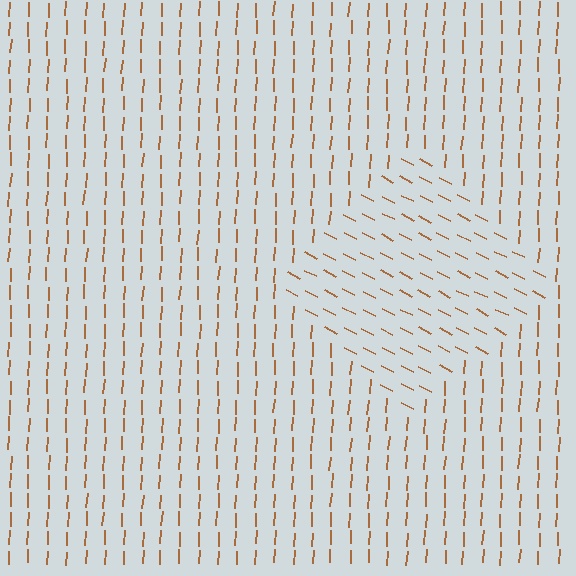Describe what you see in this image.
The image is filled with small brown line segments. A diamond region in the image has lines oriented differently from the surrounding lines, creating a visible texture boundary.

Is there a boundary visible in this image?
Yes, there is a texture boundary formed by a change in line orientation.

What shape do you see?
I see a diamond.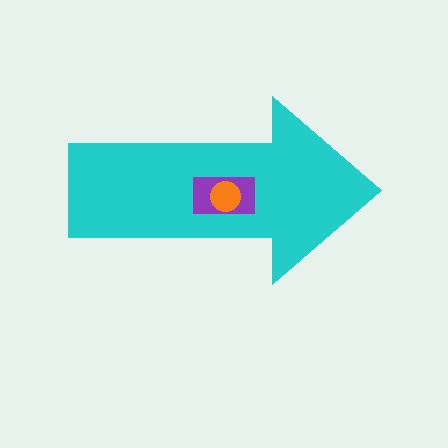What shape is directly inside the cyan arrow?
The purple rectangle.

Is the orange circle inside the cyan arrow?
Yes.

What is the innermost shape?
The orange circle.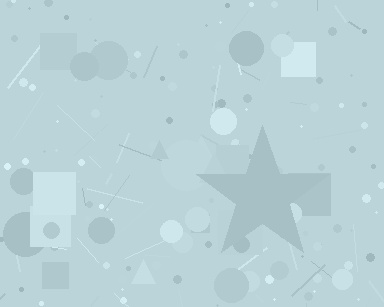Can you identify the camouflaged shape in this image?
The camouflaged shape is a star.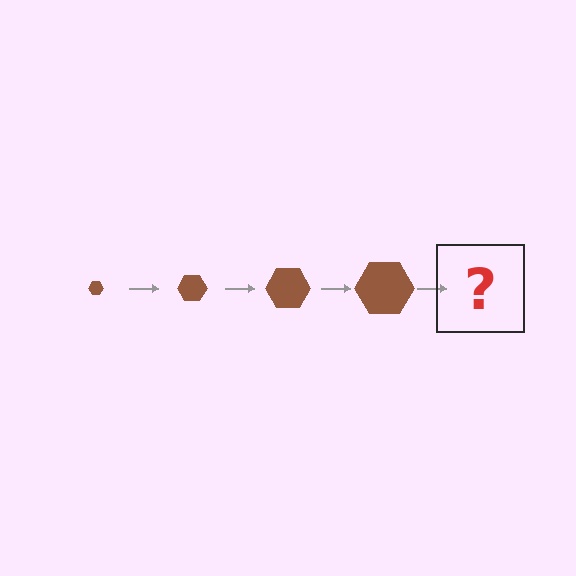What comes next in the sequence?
The next element should be a brown hexagon, larger than the previous one.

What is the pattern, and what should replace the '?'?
The pattern is that the hexagon gets progressively larger each step. The '?' should be a brown hexagon, larger than the previous one.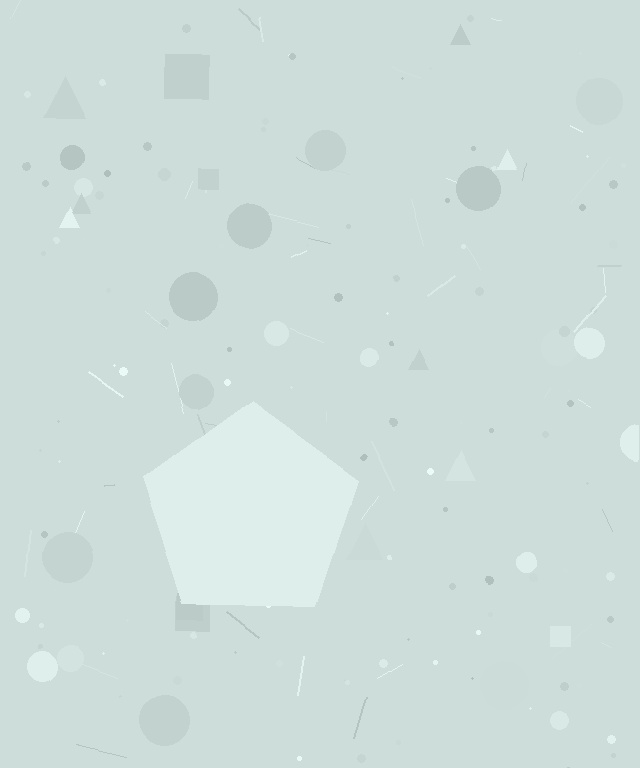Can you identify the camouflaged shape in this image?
The camouflaged shape is a pentagon.